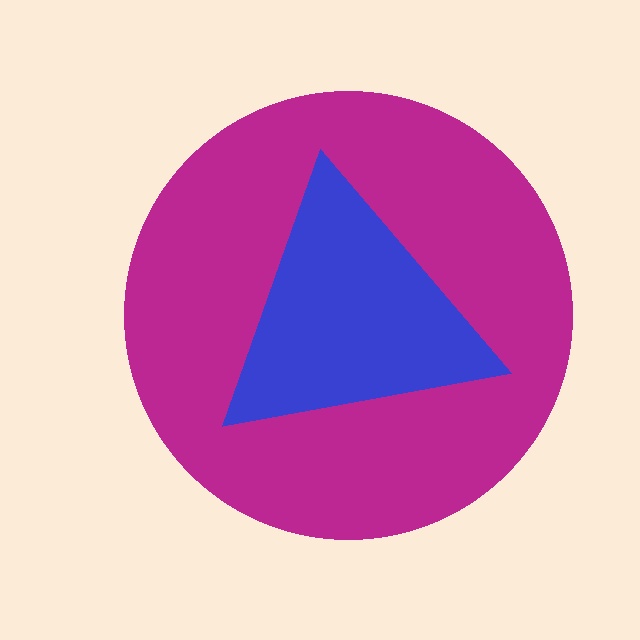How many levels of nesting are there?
2.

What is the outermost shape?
The magenta circle.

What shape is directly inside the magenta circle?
The blue triangle.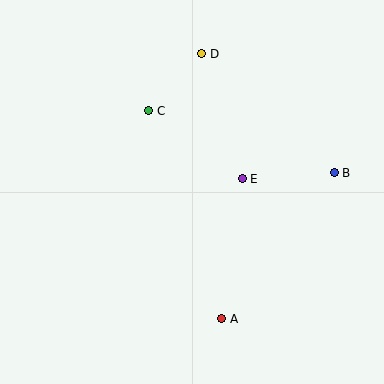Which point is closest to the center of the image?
Point E at (242, 179) is closest to the center.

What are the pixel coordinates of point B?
Point B is at (334, 173).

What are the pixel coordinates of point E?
Point E is at (242, 179).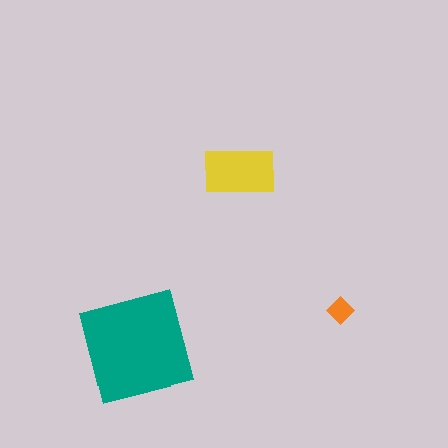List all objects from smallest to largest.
The orange diamond, the yellow rectangle, the teal square.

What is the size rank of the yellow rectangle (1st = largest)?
2nd.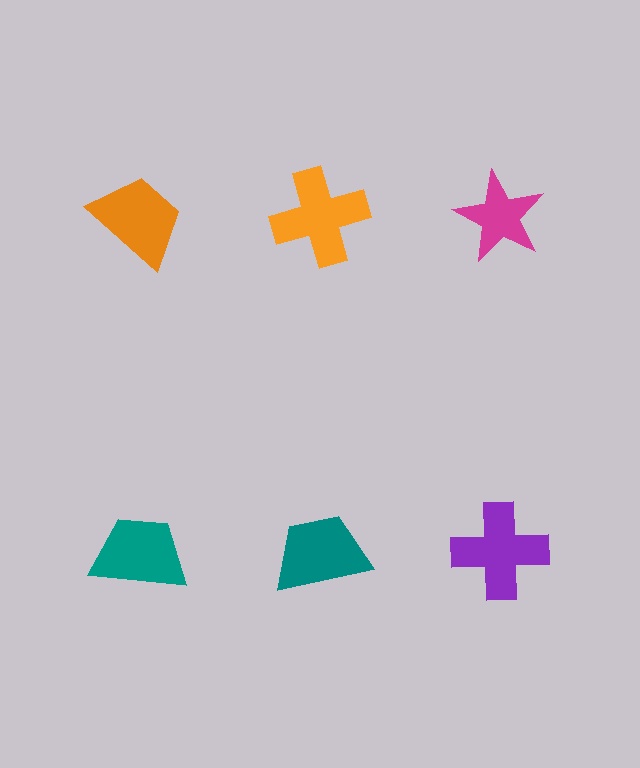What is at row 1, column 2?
An orange cross.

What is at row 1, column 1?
An orange trapezoid.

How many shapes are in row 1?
3 shapes.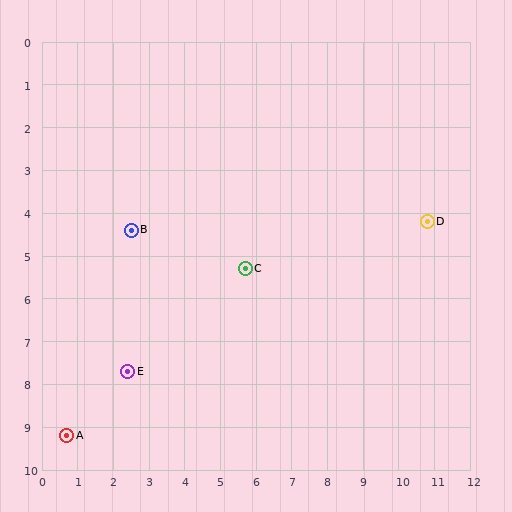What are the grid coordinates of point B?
Point B is at approximately (2.5, 4.4).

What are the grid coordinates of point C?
Point C is at approximately (5.7, 5.3).